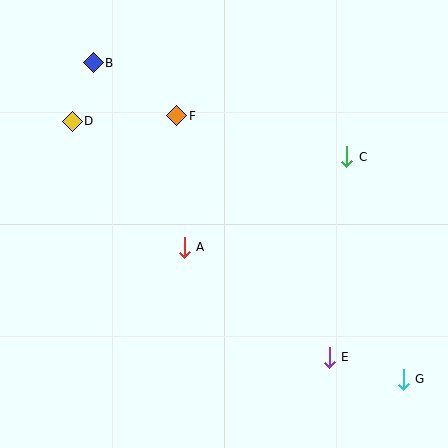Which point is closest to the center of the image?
Point A at (184, 248) is closest to the center.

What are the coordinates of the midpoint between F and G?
The midpoint between F and G is at (290, 247).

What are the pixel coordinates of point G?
Point G is at (403, 379).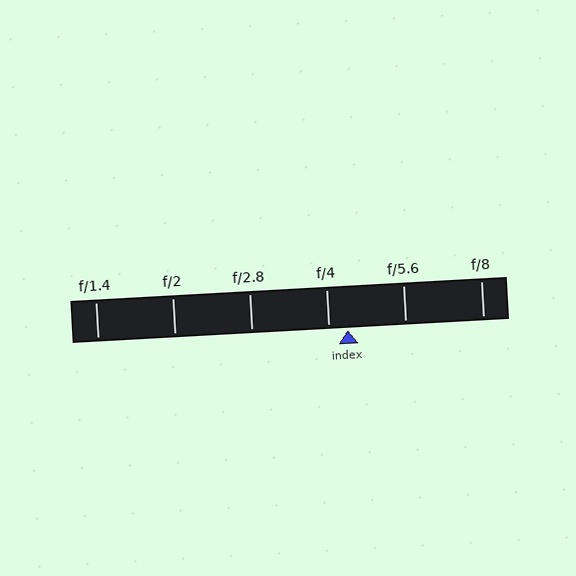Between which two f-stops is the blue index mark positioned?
The index mark is between f/4 and f/5.6.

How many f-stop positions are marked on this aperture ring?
There are 6 f-stop positions marked.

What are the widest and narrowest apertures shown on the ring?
The widest aperture shown is f/1.4 and the narrowest is f/8.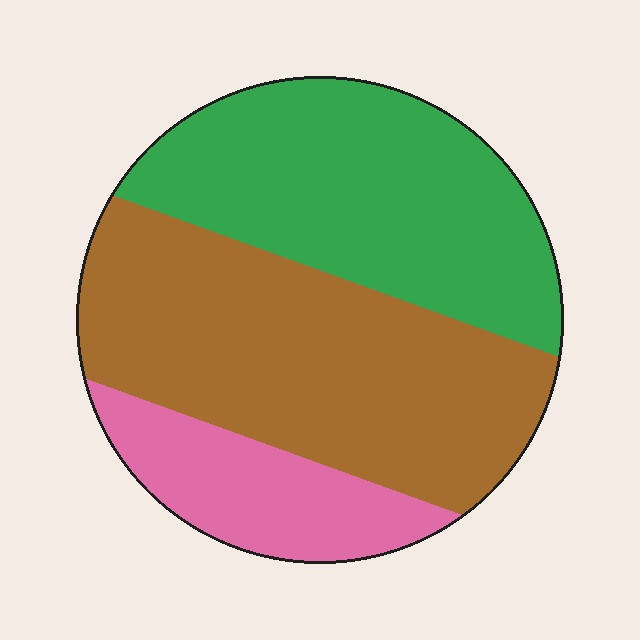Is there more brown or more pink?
Brown.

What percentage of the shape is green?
Green covers roughly 40% of the shape.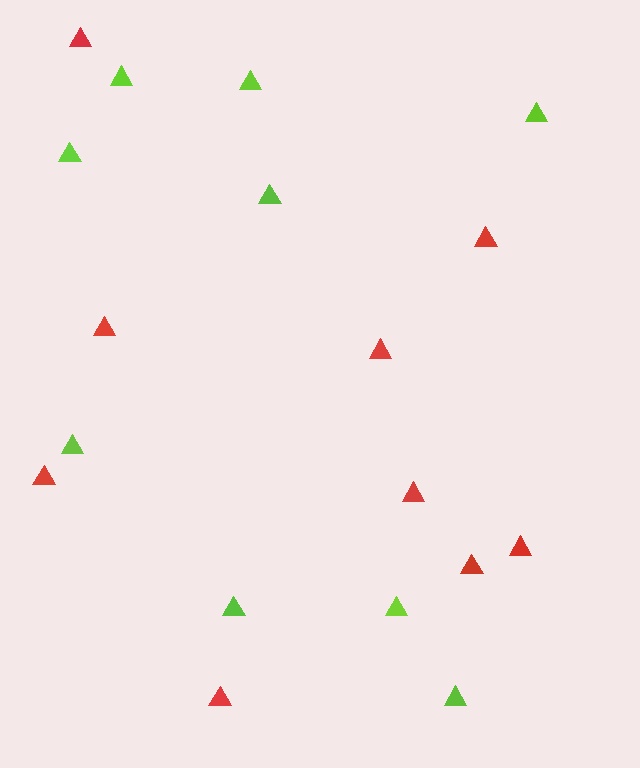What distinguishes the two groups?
There are 2 groups: one group of red triangles (9) and one group of lime triangles (9).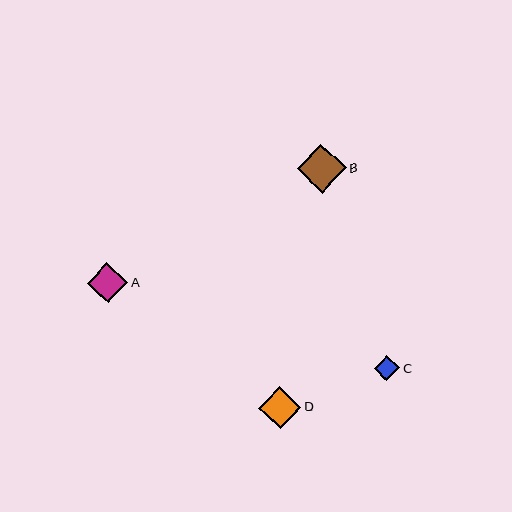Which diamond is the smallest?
Diamond C is the smallest with a size of approximately 25 pixels.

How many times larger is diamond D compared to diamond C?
Diamond D is approximately 1.7 times the size of diamond C.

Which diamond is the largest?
Diamond B is the largest with a size of approximately 49 pixels.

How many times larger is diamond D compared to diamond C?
Diamond D is approximately 1.7 times the size of diamond C.